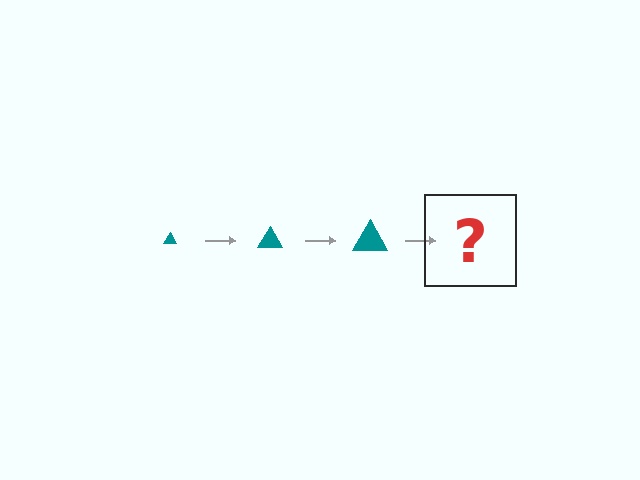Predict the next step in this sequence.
The next step is a teal triangle, larger than the previous one.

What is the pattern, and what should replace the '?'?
The pattern is that the triangle gets progressively larger each step. The '?' should be a teal triangle, larger than the previous one.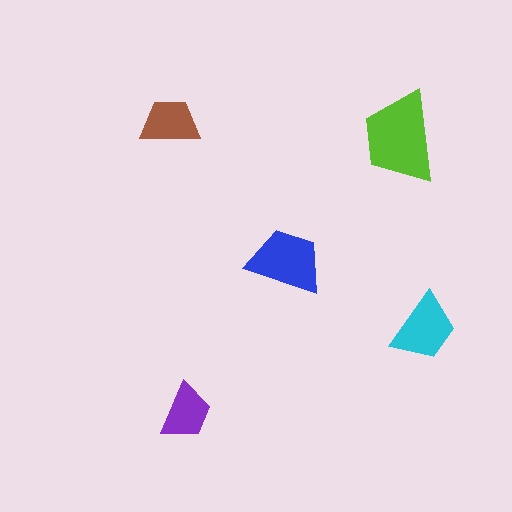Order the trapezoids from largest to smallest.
the lime one, the blue one, the cyan one, the brown one, the purple one.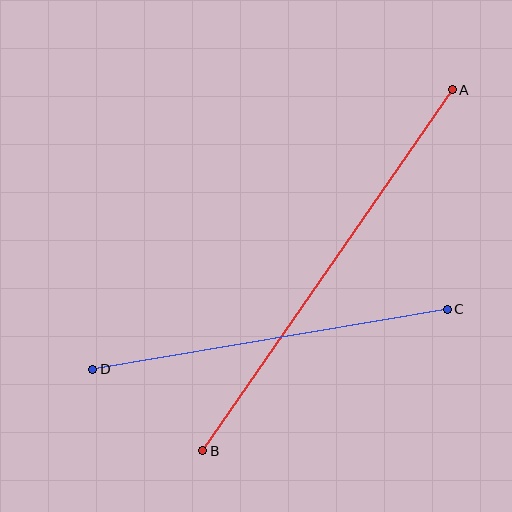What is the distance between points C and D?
The distance is approximately 359 pixels.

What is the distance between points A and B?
The distance is approximately 439 pixels.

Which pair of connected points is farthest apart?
Points A and B are farthest apart.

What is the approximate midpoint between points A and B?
The midpoint is at approximately (327, 270) pixels.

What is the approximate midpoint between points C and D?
The midpoint is at approximately (270, 339) pixels.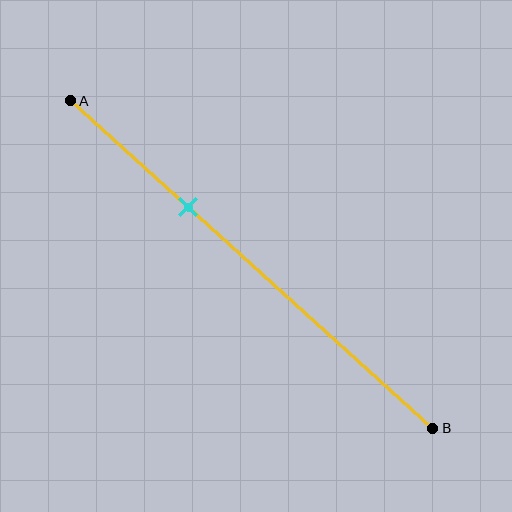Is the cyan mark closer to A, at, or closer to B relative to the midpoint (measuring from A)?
The cyan mark is closer to point A than the midpoint of segment AB.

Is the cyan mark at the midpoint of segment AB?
No, the mark is at about 30% from A, not at the 50% midpoint.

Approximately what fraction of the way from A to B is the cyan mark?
The cyan mark is approximately 30% of the way from A to B.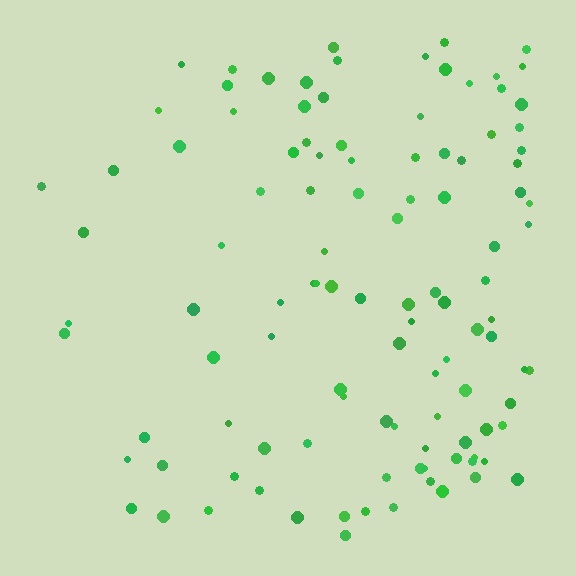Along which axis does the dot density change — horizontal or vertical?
Horizontal.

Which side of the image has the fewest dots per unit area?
The left.